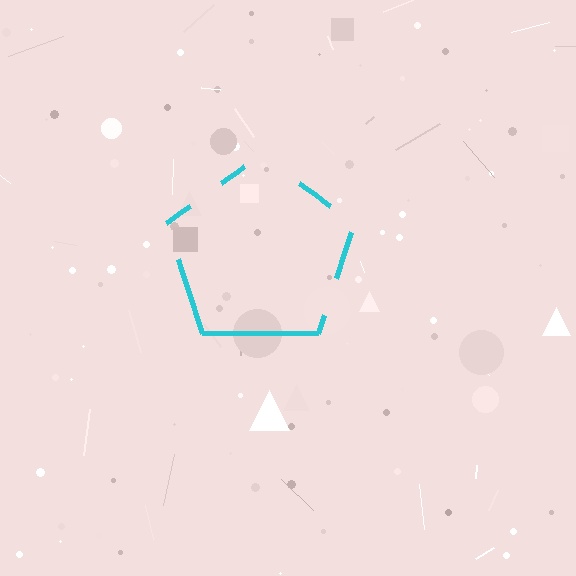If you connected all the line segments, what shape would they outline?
They would outline a pentagon.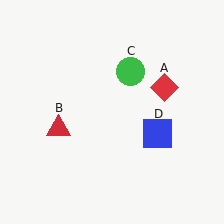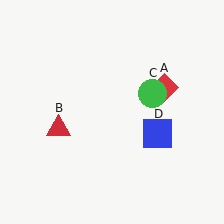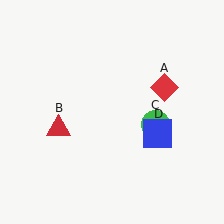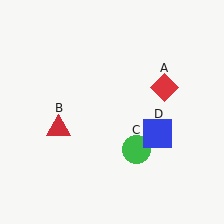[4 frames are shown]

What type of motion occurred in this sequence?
The green circle (object C) rotated clockwise around the center of the scene.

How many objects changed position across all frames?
1 object changed position: green circle (object C).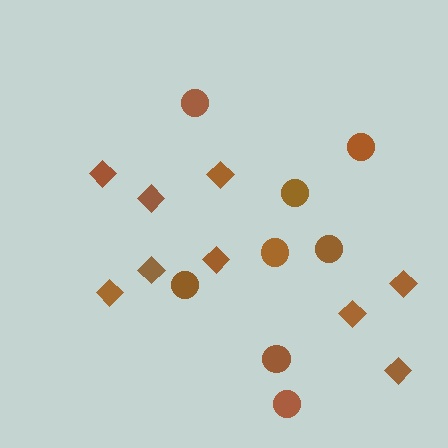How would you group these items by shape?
There are 2 groups: one group of circles (8) and one group of diamonds (9).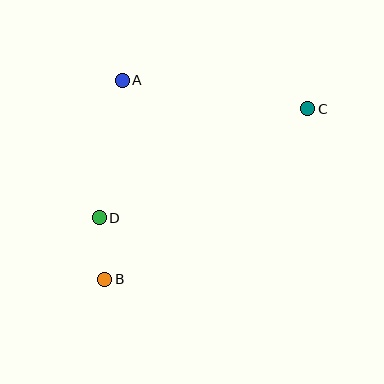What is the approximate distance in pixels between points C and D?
The distance between C and D is approximately 235 pixels.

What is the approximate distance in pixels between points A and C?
The distance between A and C is approximately 188 pixels.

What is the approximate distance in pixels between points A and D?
The distance between A and D is approximately 139 pixels.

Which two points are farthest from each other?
Points B and C are farthest from each other.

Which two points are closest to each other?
Points B and D are closest to each other.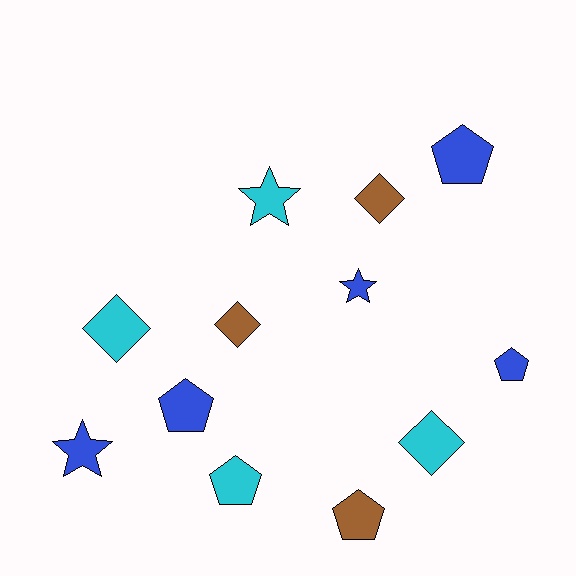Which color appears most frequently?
Blue, with 5 objects.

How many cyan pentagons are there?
There is 1 cyan pentagon.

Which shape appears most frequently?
Pentagon, with 5 objects.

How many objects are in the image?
There are 12 objects.